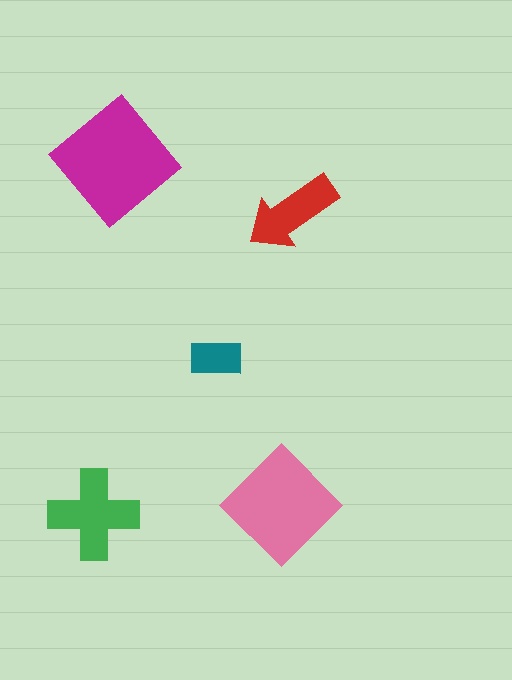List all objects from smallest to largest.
The teal rectangle, the red arrow, the green cross, the pink diamond, the magenta diamond.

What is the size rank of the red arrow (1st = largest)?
4th.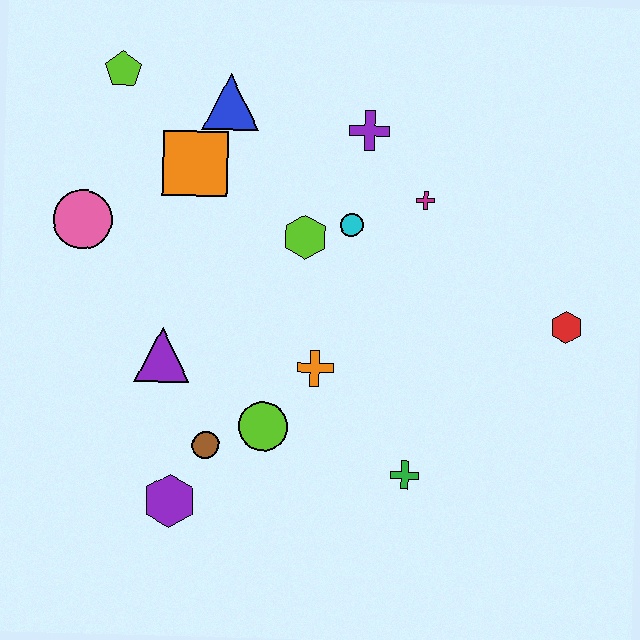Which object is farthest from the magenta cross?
The purple hexagon is farthest from the magenta cross.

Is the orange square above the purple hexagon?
Yes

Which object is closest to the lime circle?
The brown circle is closest to the lime circle.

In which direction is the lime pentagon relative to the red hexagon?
The lime pentagon is to the left of the red hexagon.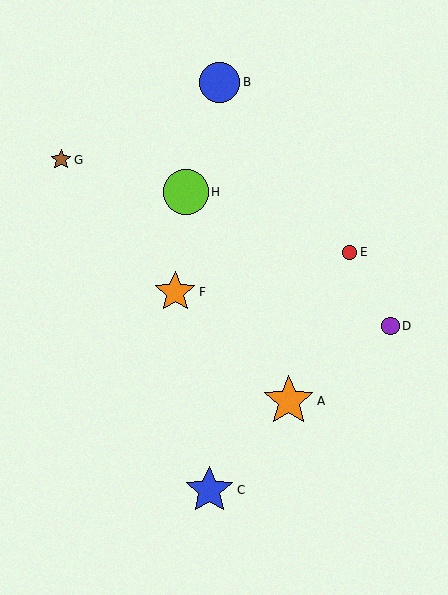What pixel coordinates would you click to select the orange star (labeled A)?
Click at (289, 401) to select the orange star A.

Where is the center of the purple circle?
The center of the purple circle is at (390, 326).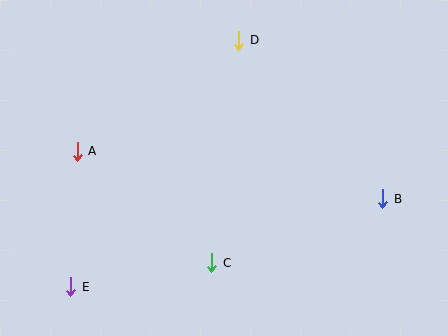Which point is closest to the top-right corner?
Point B is closest to the top-right corner.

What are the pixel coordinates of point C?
Point C is at (212, 263).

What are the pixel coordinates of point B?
Point B is at (383, 199).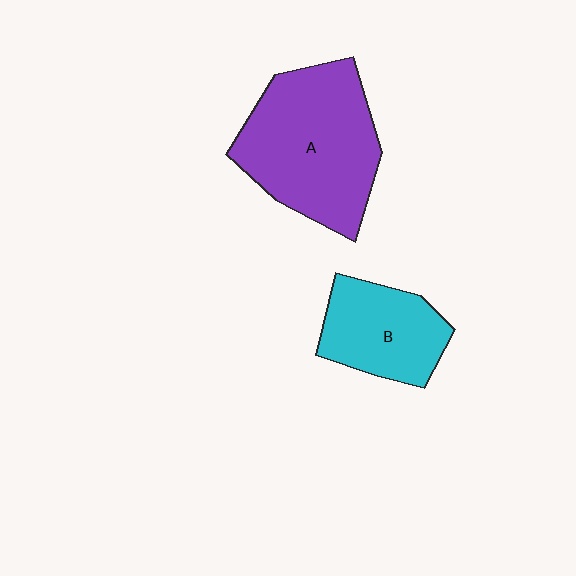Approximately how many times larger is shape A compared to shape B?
Approximately 1.7 times.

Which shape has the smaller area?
Shape B (cyan).